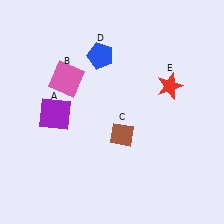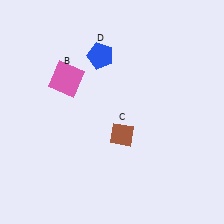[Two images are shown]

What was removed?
The red star (E), the purple square (A) were removed in Image 2.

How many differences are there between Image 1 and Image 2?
There are 2 differences between the two images.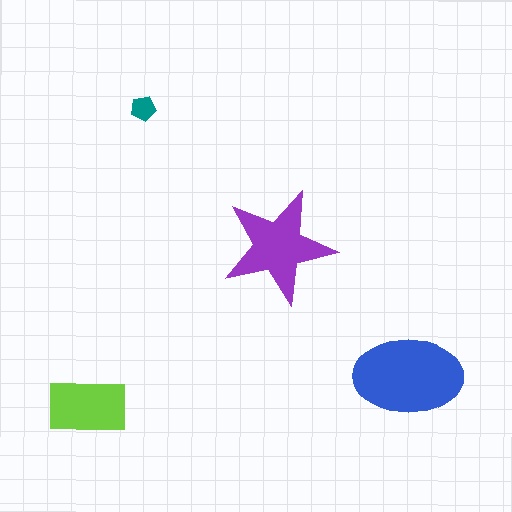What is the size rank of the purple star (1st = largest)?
2nd.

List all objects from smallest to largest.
The teal pentagon, the lime rectangle, the purple star, the blue ellipse.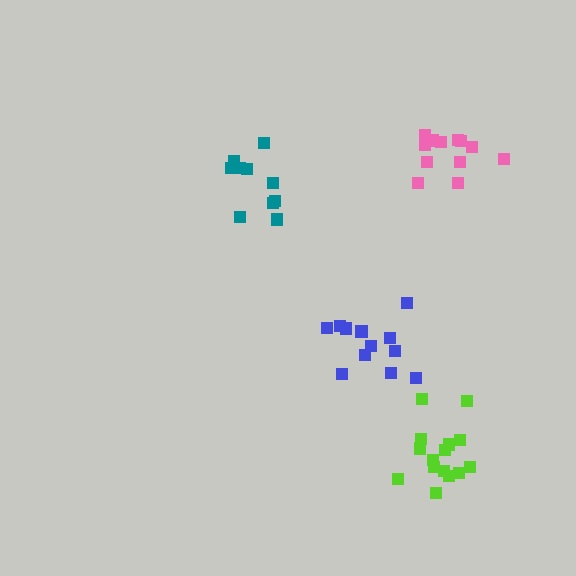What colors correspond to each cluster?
The clusters are colored: blue, pink, lime, teal.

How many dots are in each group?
Group 1: 12 dots, Group 2: 12 dots, Group 3: 15 dots, Group 4: 10 dots (49 total).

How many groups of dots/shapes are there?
There are 4 groups.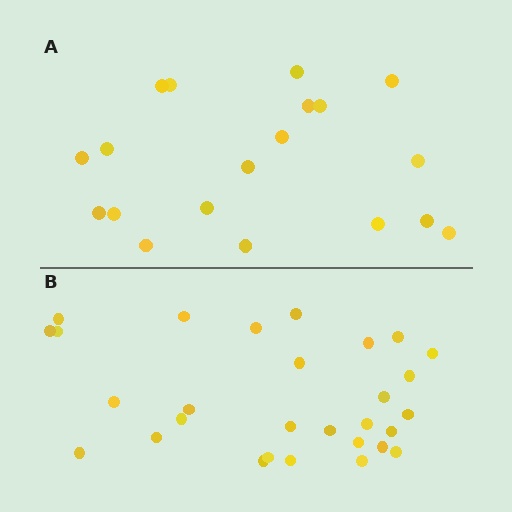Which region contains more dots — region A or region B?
Region B (the bottom region) has more dots.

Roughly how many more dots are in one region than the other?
Region B has roughly 10 or so more dots than region A.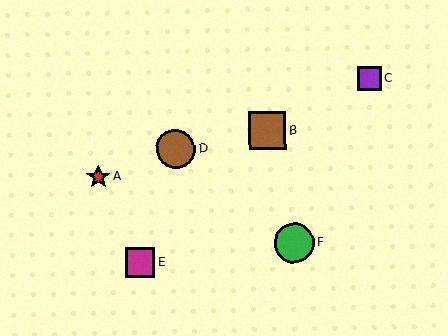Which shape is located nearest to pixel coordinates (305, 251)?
The green circle (labeled F) at (294, 243) is nearest to that location.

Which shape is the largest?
The green circle (labeled F) is the largest.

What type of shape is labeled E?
Shape E is a magenta square.